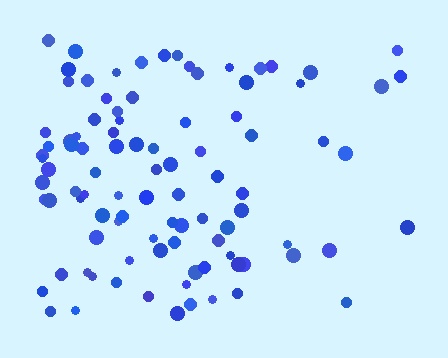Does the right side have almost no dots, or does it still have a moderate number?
Still a moderate number, just noticeably fewer than the left.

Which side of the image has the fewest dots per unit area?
The right.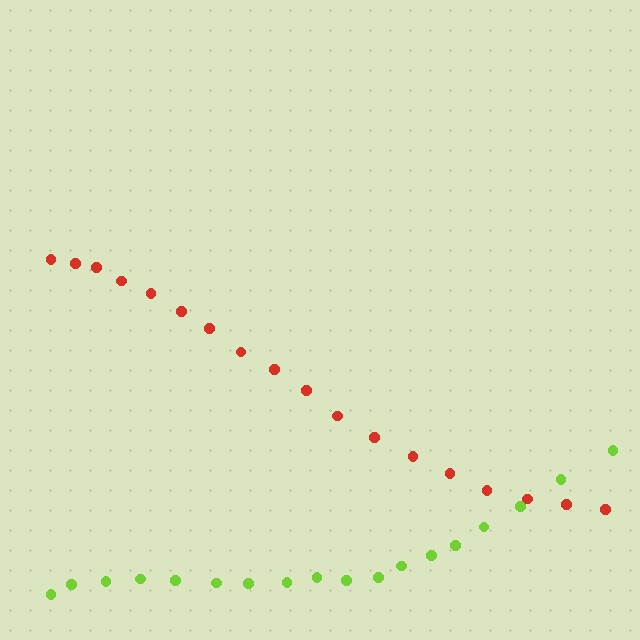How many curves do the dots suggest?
There are 2 distinct paths.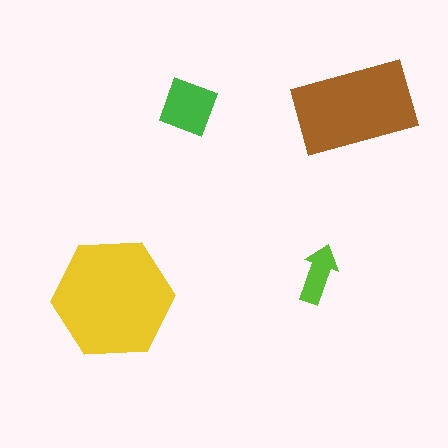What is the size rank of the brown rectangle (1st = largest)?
2nd.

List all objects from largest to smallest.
The yellow hexagon, the brown rectangle, the green diamond, the lime arrow.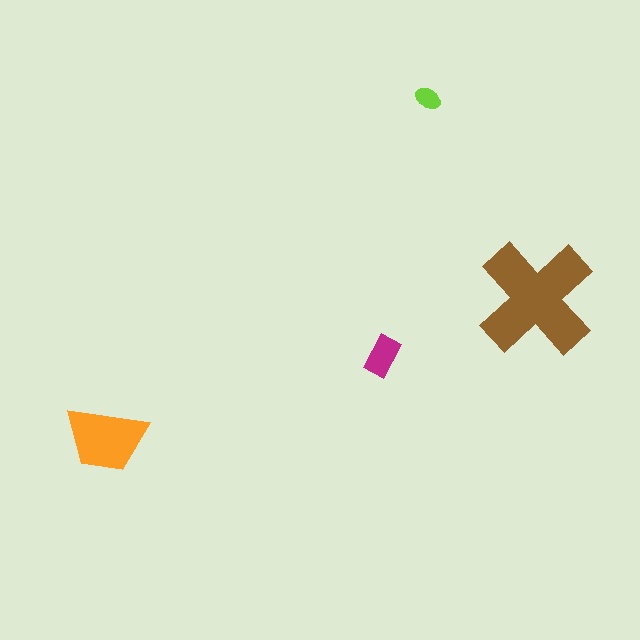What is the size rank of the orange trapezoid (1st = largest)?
2nd.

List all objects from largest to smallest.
The brown cross, the orange trapezoid, the magenta rectangle, the lime ellipse.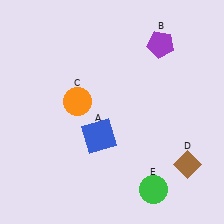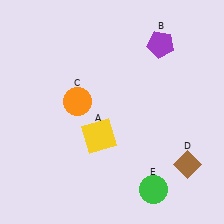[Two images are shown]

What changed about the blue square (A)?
In Image 1, A is blue. In Image 2, it changed to yellow.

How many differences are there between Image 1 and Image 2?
There is 1 difference between the two images.